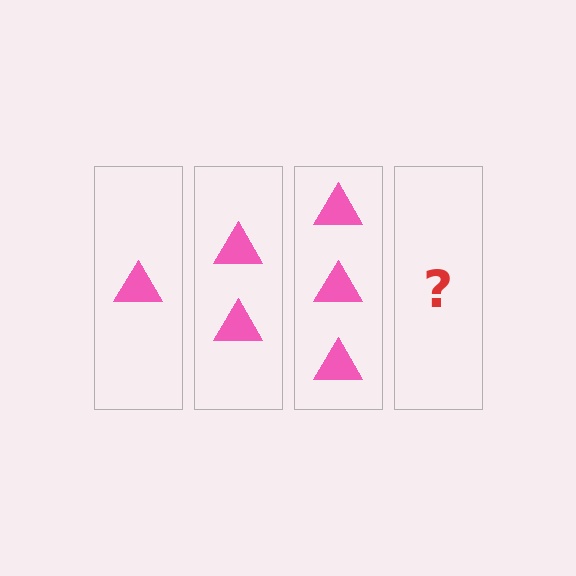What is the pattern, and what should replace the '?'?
The pattern is that each step adds one more triangle. The '?' should be 4 triangles.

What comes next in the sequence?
The next element should be 4 triangles.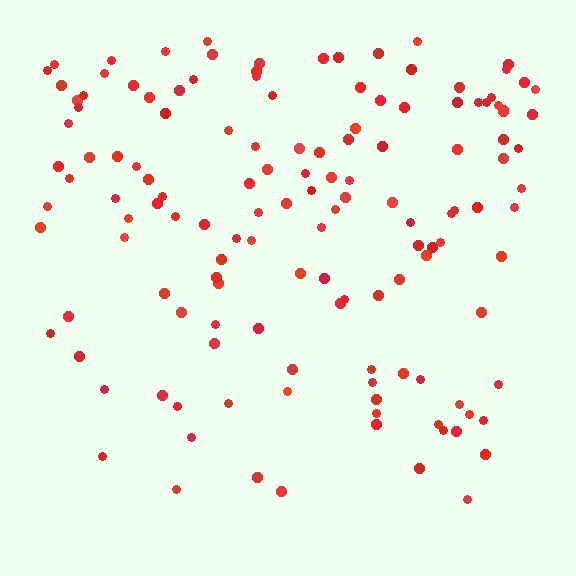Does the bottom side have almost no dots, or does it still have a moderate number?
Still a moderate number, just noticeably fewer than the top.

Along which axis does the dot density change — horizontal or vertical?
Vertical.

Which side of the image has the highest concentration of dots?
The top.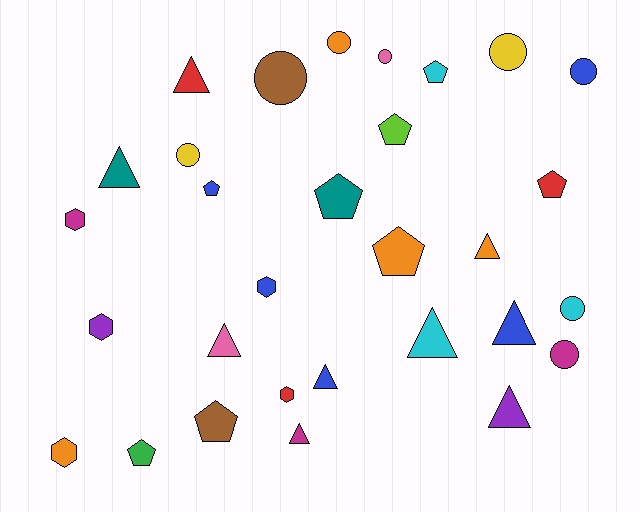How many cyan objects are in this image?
There are 3 cyan objects.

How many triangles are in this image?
There are 9 triangles.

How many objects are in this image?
There are 30 objects.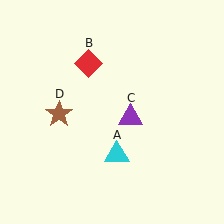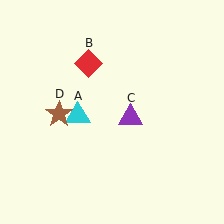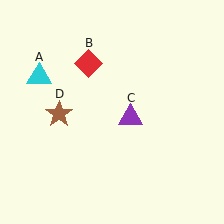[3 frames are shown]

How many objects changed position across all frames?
1 object changed position: cyan triangle (object A).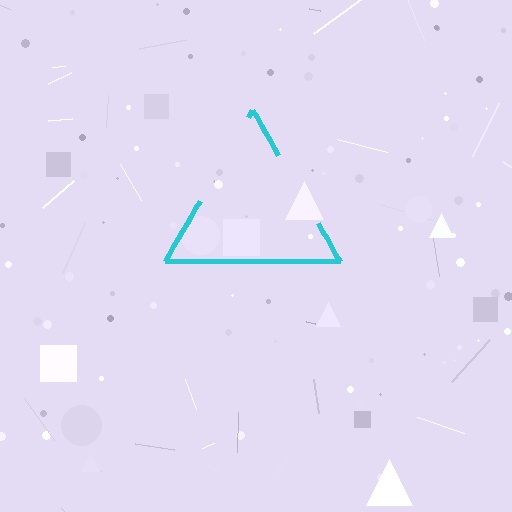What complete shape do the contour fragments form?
The contour fragments form a triangle.